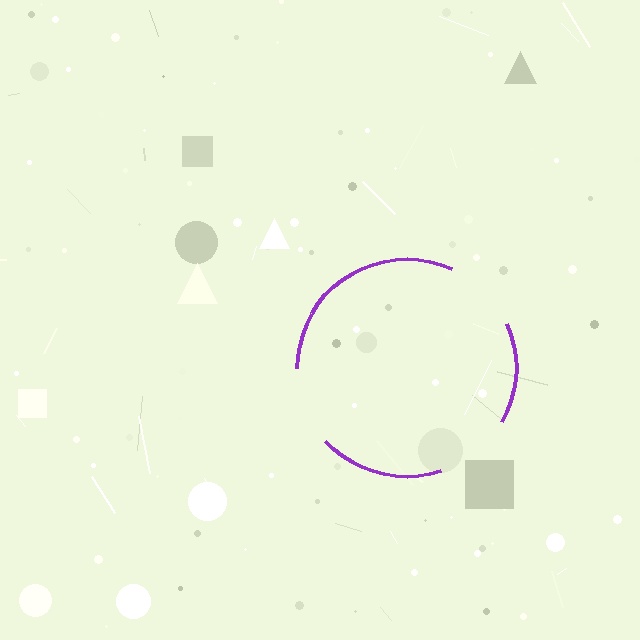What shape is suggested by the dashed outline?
The dashed outline suggests a circle.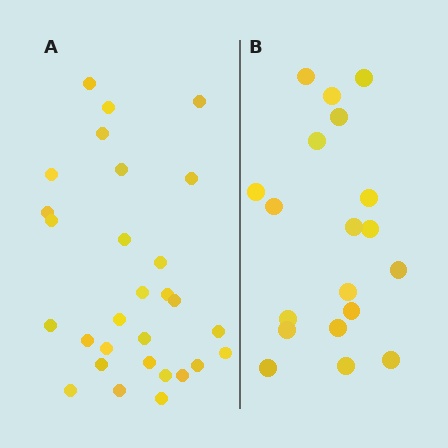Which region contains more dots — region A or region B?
Region A (the left region) has more dots.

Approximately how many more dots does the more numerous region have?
Region A has roughly 10 or so more dots than region B.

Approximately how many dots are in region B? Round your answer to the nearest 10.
About 20 dots. (The exact count is 19, which rounds to 20.)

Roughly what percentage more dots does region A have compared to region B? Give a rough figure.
About 55% more.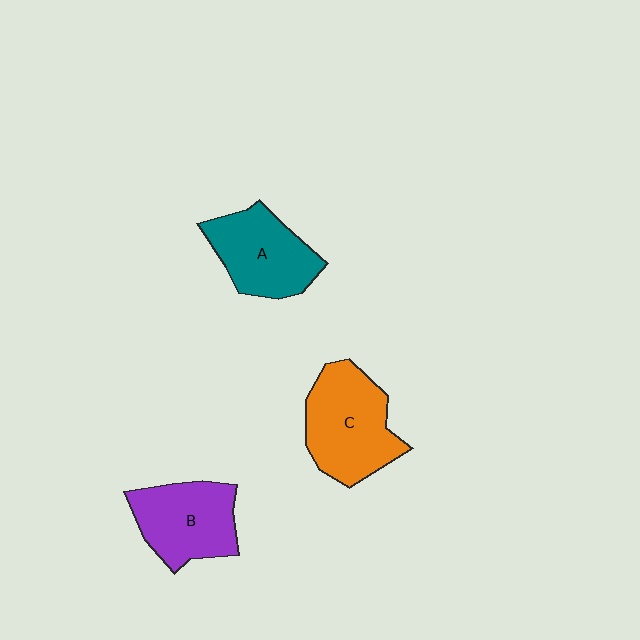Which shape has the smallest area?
Shape A (teal).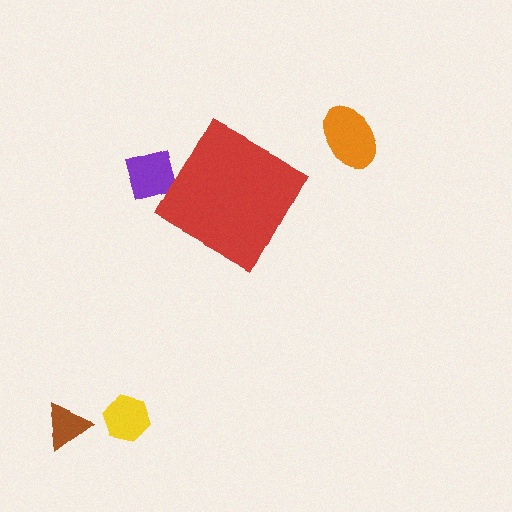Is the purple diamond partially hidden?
Yes, the purple diamond is partially hidden behind the red diamond.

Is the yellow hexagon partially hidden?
No, the yellow hexagon is fully visible.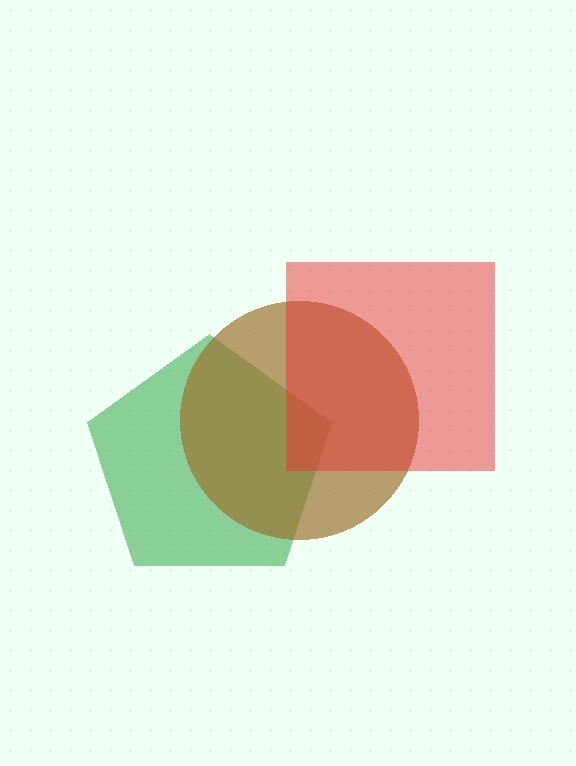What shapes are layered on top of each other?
The layered shapes are: a green pentagon, a brown circle, a red square.